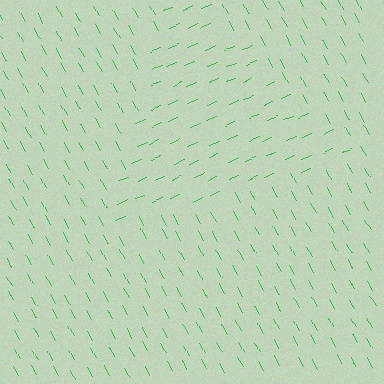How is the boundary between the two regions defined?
The boundary is defined purely by a change in line orientation (approximately 84 degrees difference). All lines are the same color and thickness.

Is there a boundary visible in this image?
Yes, there is a texture boundary formed by a change in line orientation.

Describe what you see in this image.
The image is filled with small green line segments. A triangle region in the image has lines oriented differently from the surrounding lines, creating a visible texture boundary.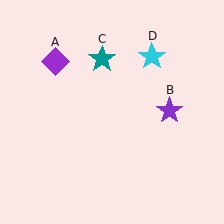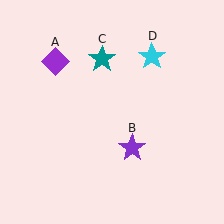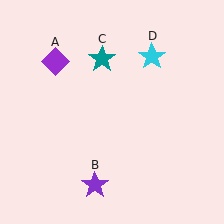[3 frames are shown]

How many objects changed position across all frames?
1 object changed position: purple star (object B).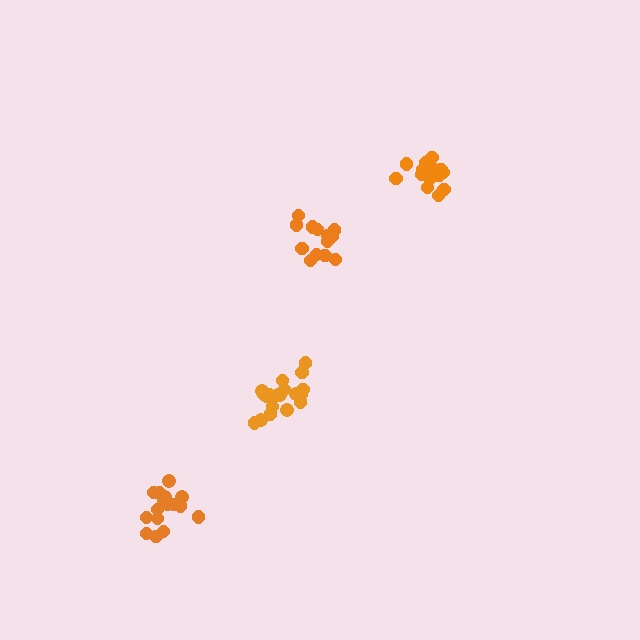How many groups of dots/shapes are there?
There are 4 groups.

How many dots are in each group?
Group 1: 14 dots, Group 2: 16 dots, Group 3: 19 dots, Group 4: 16 dots (65 total).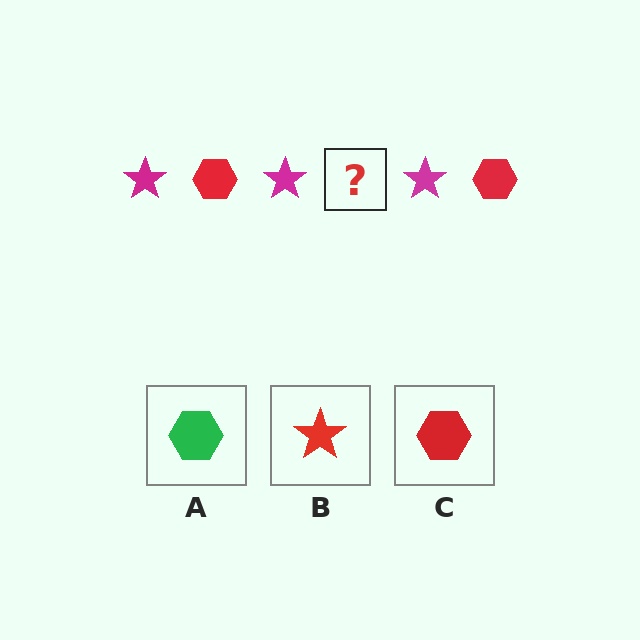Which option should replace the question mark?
Option C.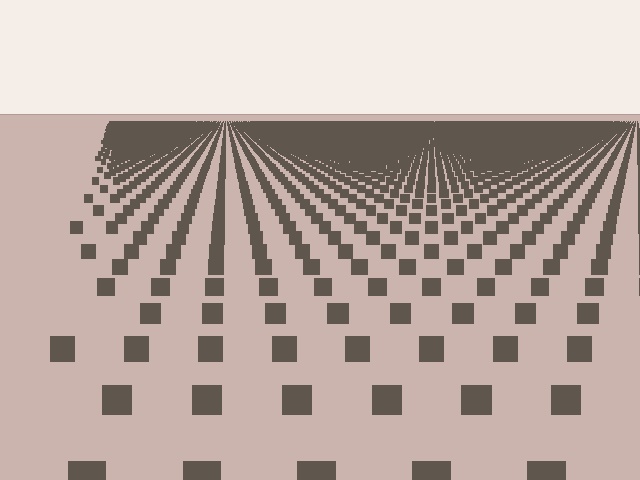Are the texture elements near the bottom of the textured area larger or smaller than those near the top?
Larger. Near the bottom, elements are closer to the viewer and appear at a bigger on-screen size.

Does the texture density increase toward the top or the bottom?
Density increases toward the top.